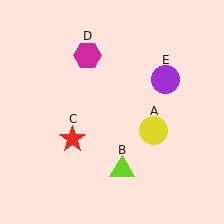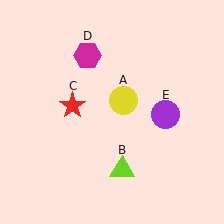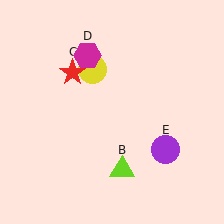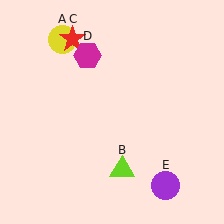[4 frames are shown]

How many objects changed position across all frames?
3 objects changed position: yellow circle (object A), red star (object C), purple circle (object E).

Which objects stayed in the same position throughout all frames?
Lime triangle (object B) and magenta hexagon (object D) remained stationary.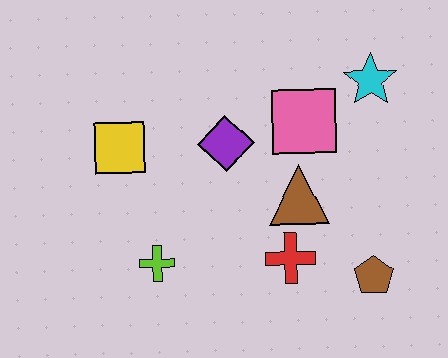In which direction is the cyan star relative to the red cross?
The cyan star is above the red cross.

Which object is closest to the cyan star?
The pink square is closest to the cyan star.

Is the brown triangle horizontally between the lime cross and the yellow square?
No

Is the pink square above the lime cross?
Yes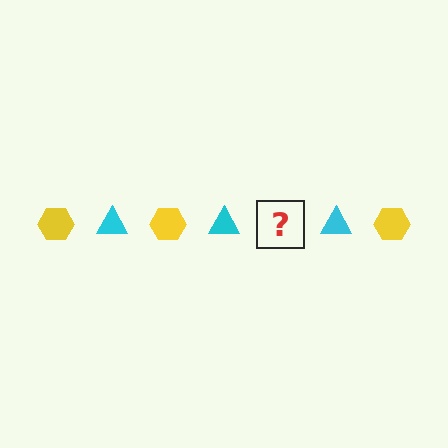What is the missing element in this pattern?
The missing element is a yellow hexagon.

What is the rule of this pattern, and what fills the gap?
The rule is that the pattern alternates between yellow hexagon and cyan triangle. The gap should be filled with a yellow hexagon.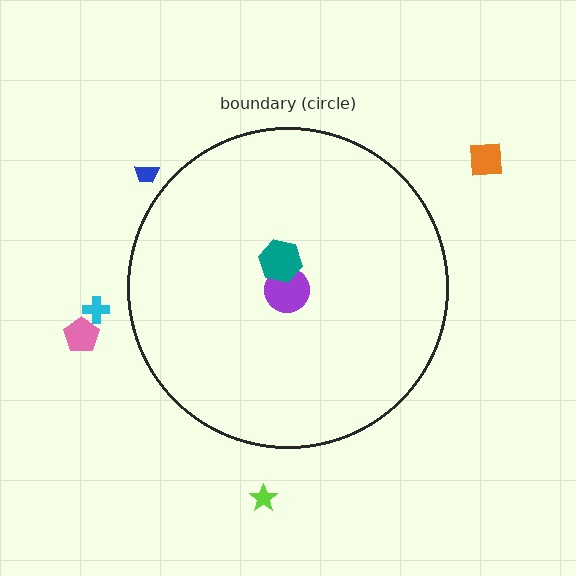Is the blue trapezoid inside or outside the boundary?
Outside.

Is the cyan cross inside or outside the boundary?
Outside.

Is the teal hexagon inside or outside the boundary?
Inside.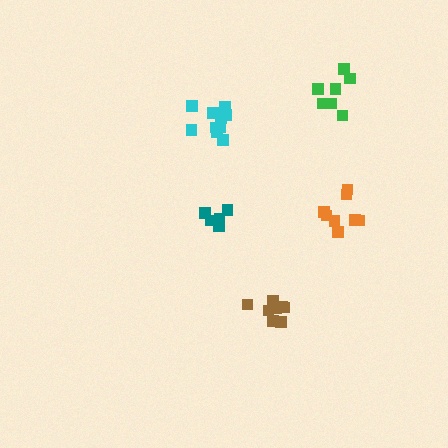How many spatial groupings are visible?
There are 5 spatial groupings.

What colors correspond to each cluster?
The clusters are colored: teal, green, cyan, orange, brown.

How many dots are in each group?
Group 1: 5 dots, Group 2: 7 dots, Group 3: 11 dots, Group 4: 8 dots, Group 5: 8 dots (39 total).